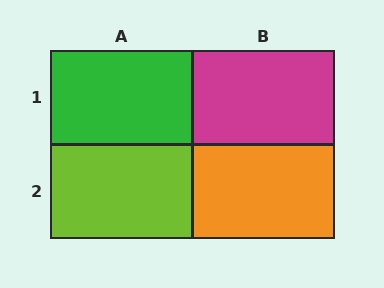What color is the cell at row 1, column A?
Green.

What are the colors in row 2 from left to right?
Lime, orange.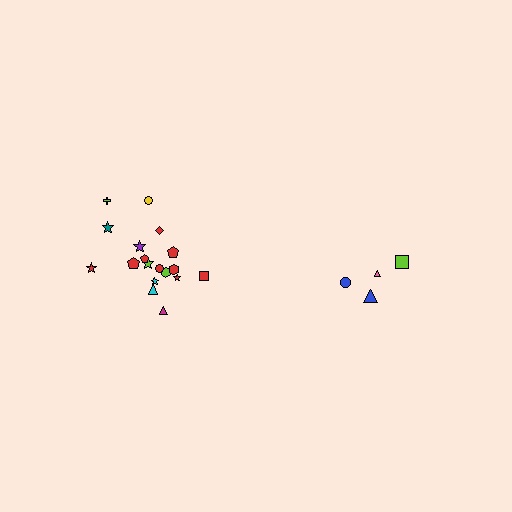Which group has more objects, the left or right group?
The left group.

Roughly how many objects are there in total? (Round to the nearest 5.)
Roughly 20 objects in total.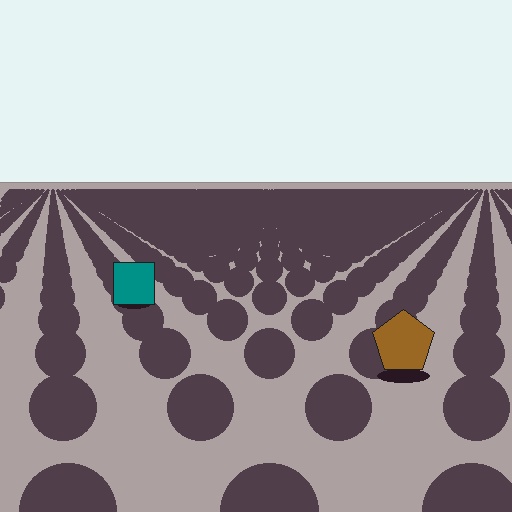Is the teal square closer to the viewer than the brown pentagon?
No. The brown pentagon is closer — you can tell from the texture gradient: the ground texture is coarser near it.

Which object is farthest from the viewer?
The teal square is farthest from the viewer. It appears smaller and the ground texture around it is denser.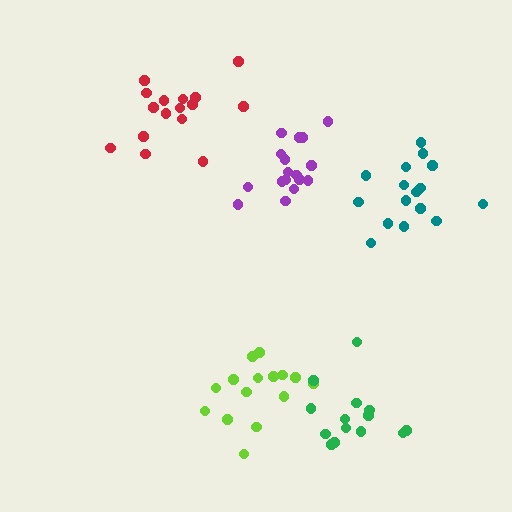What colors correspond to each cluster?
The clusters are colored: purple, teal, lime, red, green.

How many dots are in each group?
Group 1: 17 dots, Group 2: 16 dots, Group 3: 15 dots, Group 4: 16 dots, Group 5: 14 dots (78 total).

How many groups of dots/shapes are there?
There are 5 groups.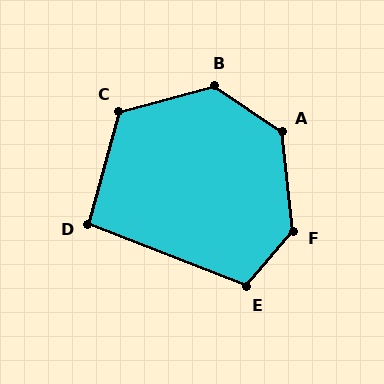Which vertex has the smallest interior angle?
D, at approximately 96 degrees.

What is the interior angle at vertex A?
Approximately 130 degrees (obtuse).